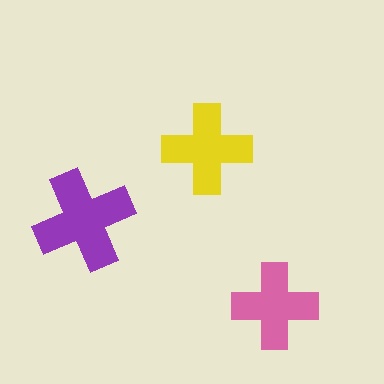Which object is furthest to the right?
The pink cross is rightmost.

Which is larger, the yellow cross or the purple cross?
The purple one.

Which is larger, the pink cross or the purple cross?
The purple one.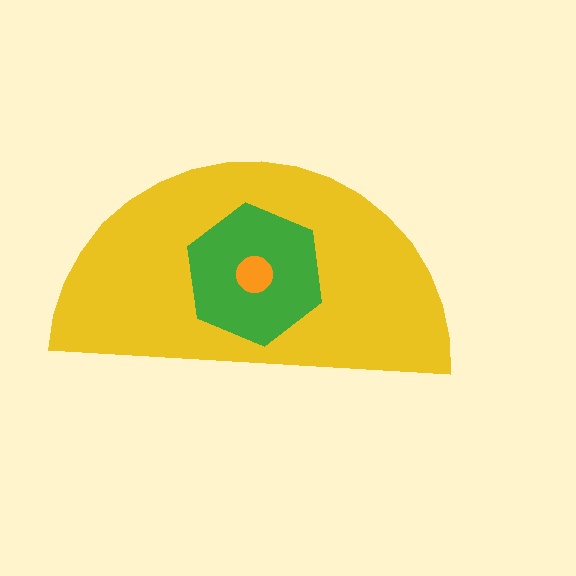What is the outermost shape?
The yellow semicircle.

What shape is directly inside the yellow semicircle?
The green hexagon.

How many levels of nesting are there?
3.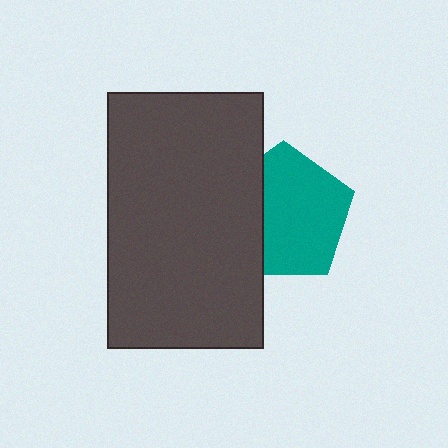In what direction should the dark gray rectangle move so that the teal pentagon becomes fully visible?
The dark gray rectangle should move left. That is the shortest direction to clear the overlap and leave the teal pentagon fully visible.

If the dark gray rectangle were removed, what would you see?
You would see the complete teal pentagon.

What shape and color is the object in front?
The object in front is a dark gray rectangle.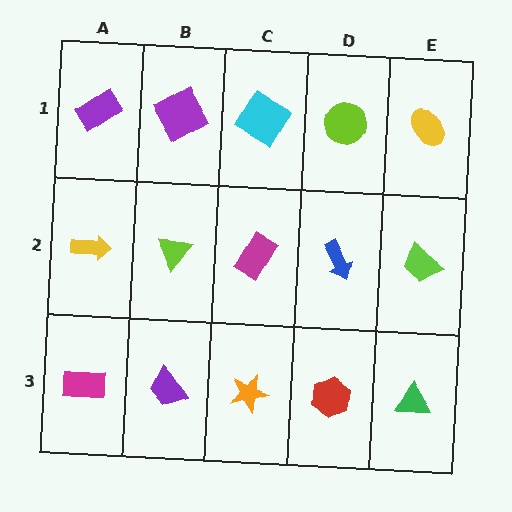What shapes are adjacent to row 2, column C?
A cyan diamond (row 1, column C), an orange star (row 3, column C), a lime triangle (row 2, column B), a blue arrow (row 2, column D).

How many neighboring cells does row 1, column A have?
2.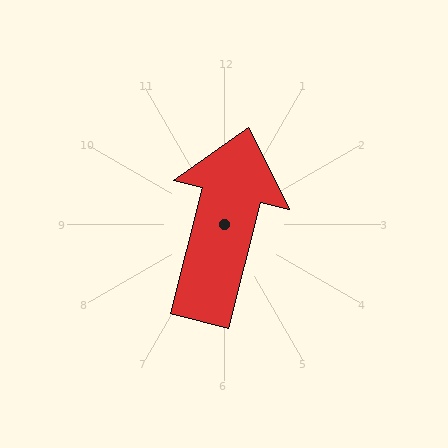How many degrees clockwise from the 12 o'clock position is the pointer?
Approximately 14 degrees.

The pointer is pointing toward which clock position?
Roughly 12 o'clock.